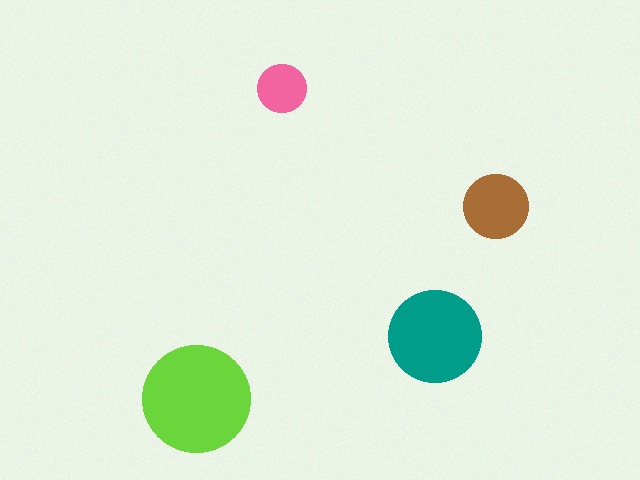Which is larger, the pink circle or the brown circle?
The brown one.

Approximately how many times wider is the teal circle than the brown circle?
About 1.5 times wider.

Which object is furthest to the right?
The brown circle is rightmost.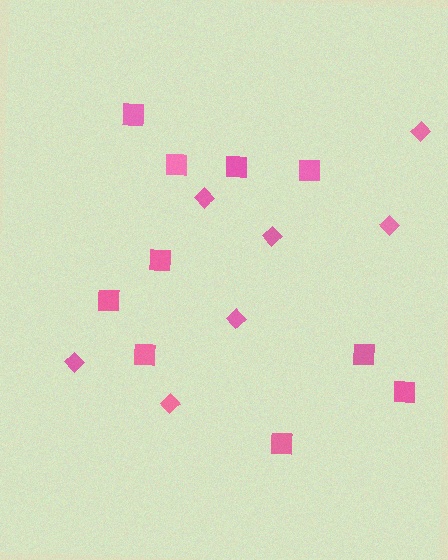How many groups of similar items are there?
There are 2 groups: one group of diamonds (7) and one group of squares (10).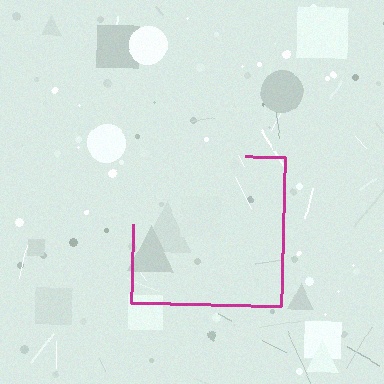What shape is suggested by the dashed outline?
The dashed outline suggests a square.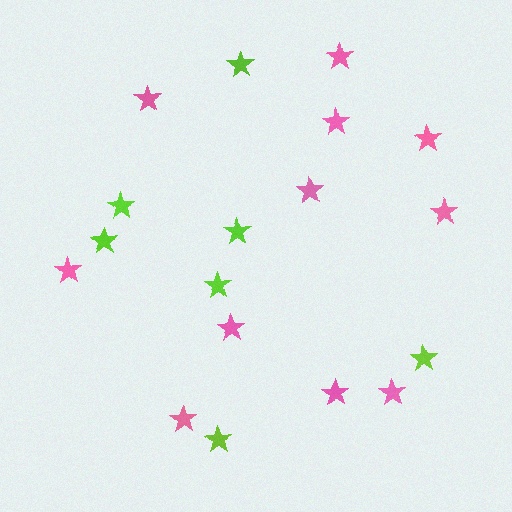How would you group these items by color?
There are 2 groups: one group of pink stars (11) and one group of lime stars (7).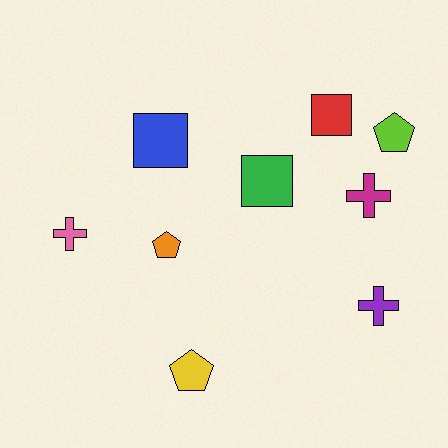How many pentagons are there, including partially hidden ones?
There are 3 pentagons.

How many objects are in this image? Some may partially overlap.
There are 9 objects.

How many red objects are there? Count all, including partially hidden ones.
There is 1 red object.